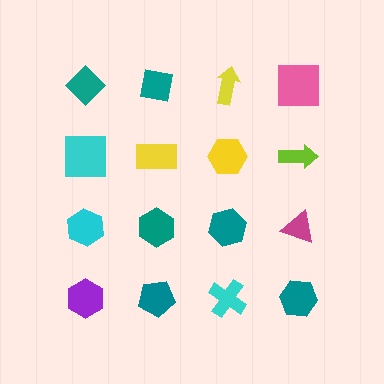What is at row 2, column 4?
A lime arrow.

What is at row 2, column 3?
A yellow hexagon.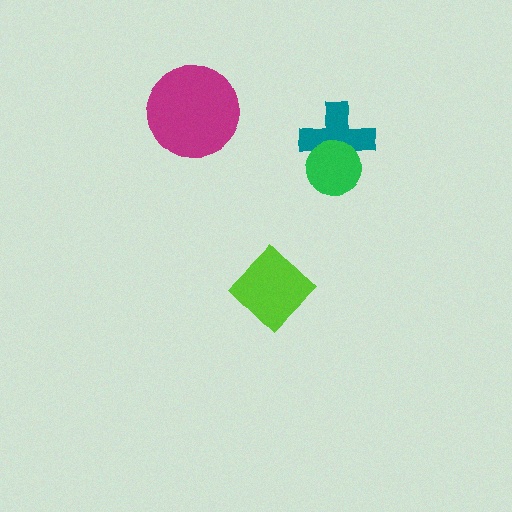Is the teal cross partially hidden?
Yes, it is partially covered by another shape.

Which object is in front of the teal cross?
The green circle is in front of the teal cross.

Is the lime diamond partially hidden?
No, no other shape covers it.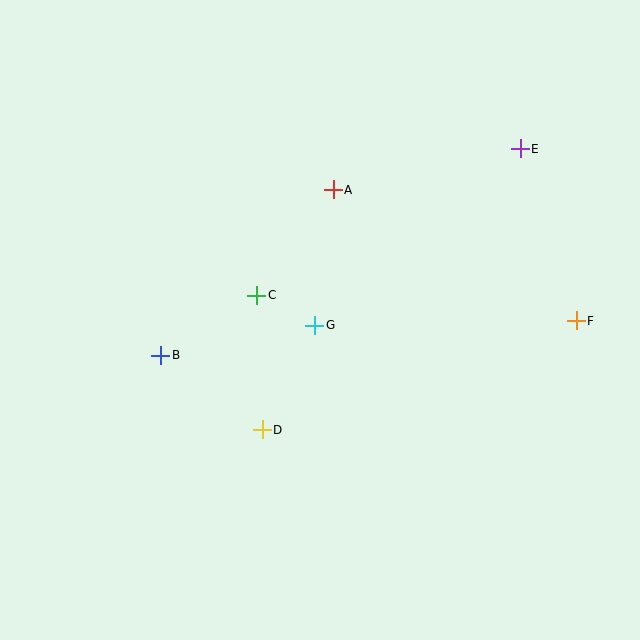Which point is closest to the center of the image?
Point G at (315, 325) is closest to the center.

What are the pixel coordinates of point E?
Point E is at (520, 149).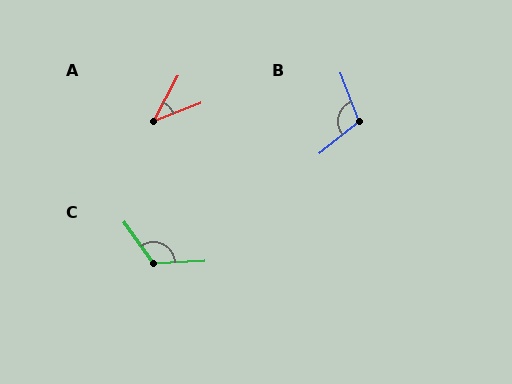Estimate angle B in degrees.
Approximately 108 degrees.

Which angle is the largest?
C, at approximately 123 degrees.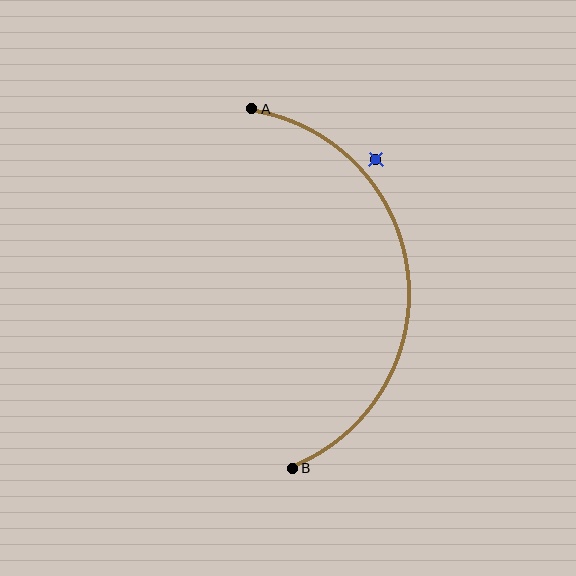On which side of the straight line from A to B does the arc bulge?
The arc bulges to the right of the straight line connecting A and B.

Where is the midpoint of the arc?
The arc midpoint is the point on the curve farthest from the straight line joining A and B. It sits to the right of that line.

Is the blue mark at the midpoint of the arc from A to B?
No — the blue mark does not lie on the arc at all. It sits slightly outside the curve.